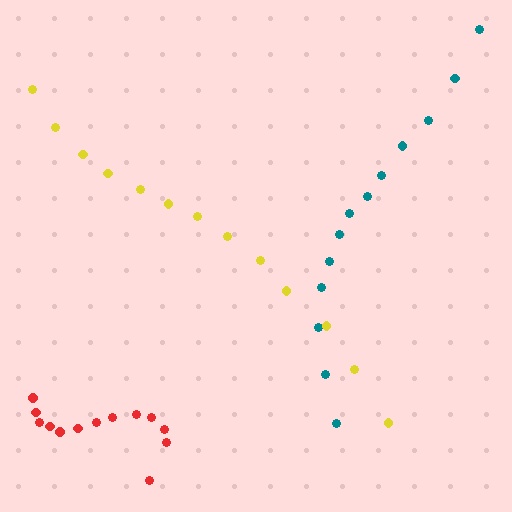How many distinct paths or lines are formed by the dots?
There are 3 distinct paths.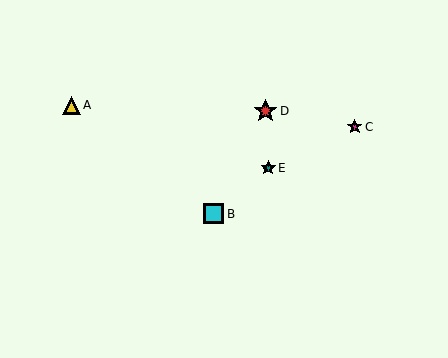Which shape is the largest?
The red star (labeled D) is the largest.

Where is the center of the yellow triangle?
The center of the yellow triangle is at (71, 105).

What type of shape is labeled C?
Shape C is a magenta star.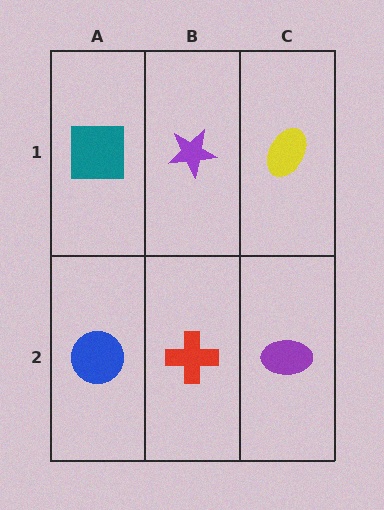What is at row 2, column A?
A blue circle.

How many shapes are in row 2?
3 shapes.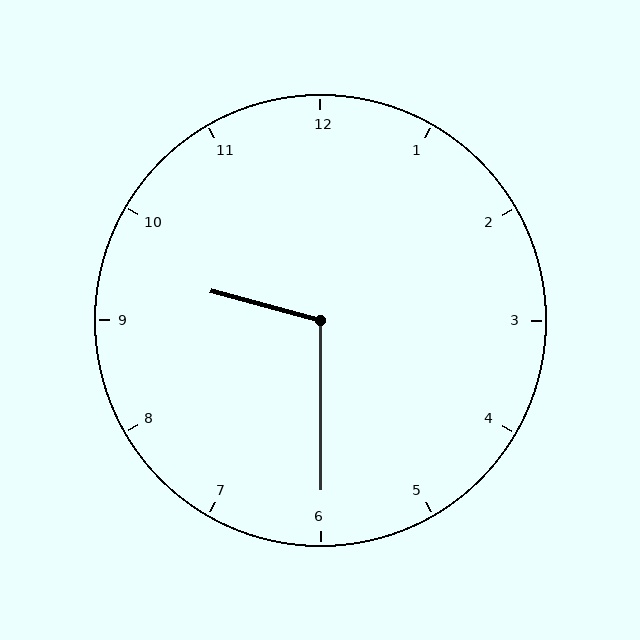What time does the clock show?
9:30.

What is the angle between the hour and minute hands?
Approximately 105 degrees.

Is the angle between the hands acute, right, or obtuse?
It is obtuse.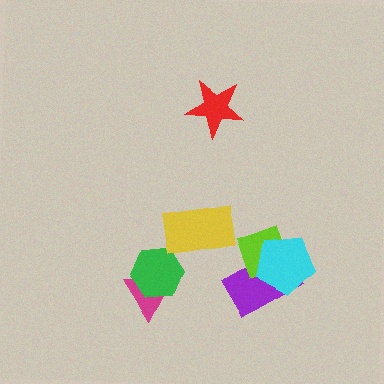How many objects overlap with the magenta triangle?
1 object overlaps with the magenta triangle.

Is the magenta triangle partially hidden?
Yes, it is partially covered by another shape.